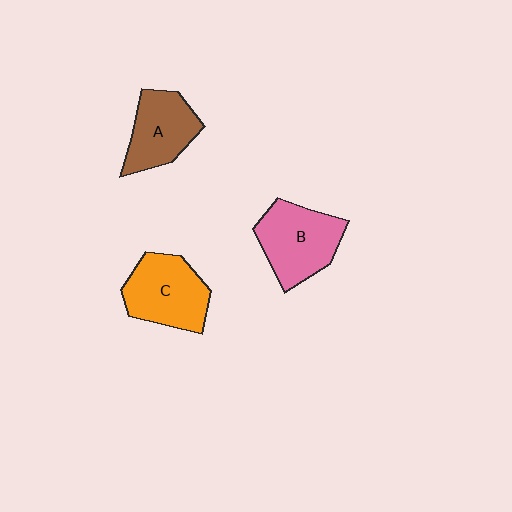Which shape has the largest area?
Shape B (pink).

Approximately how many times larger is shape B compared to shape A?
Approximately 1.2 times.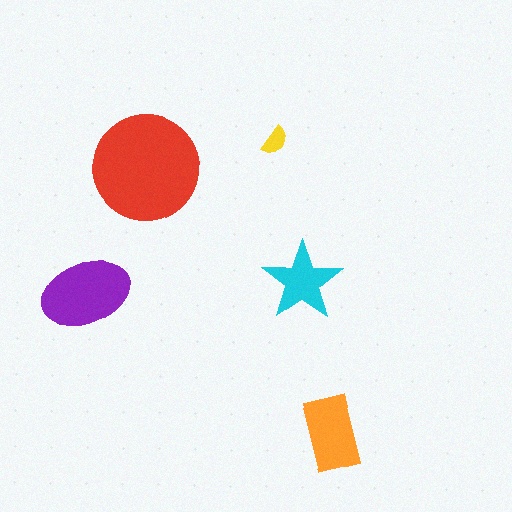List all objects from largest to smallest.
The red circle, the purple ellipse, the orange rectangle, the cyan star, the yellow semicircle.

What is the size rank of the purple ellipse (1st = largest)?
2nd.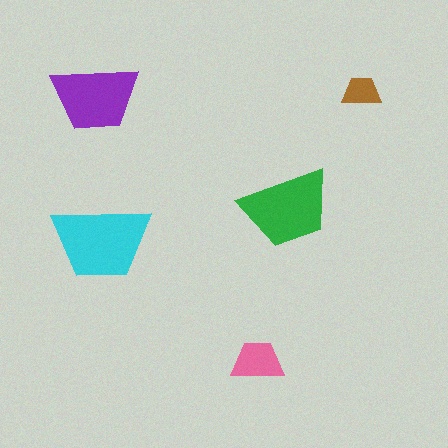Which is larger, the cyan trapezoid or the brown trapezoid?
The cyan one.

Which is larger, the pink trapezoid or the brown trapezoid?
The pink one.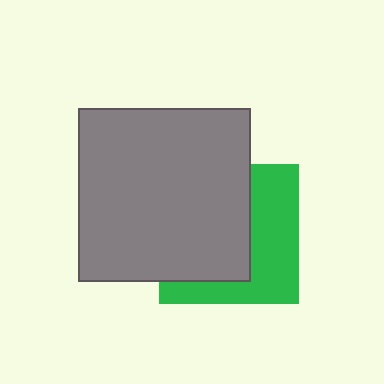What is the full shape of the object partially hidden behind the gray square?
The partially hidden object is a green square.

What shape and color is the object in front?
The object in front is a gray square.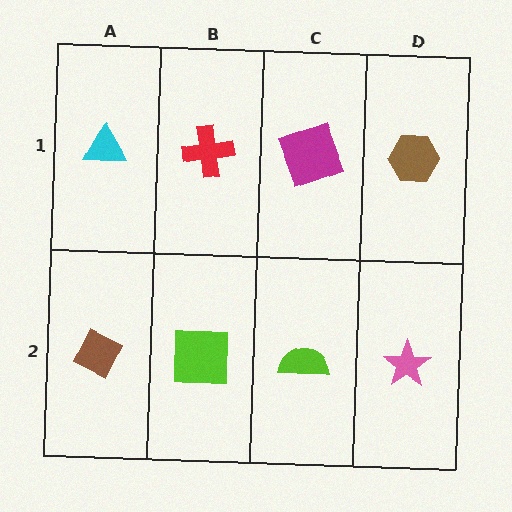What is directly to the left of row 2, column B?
A brown diamond.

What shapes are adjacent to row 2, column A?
A cyan triangle (row 1, column A), a lime square (row 2, column B).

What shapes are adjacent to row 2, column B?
A red cross (row 1, column B), a brown diamond (row 2, column A), a lime semicircle (row 2, column C).